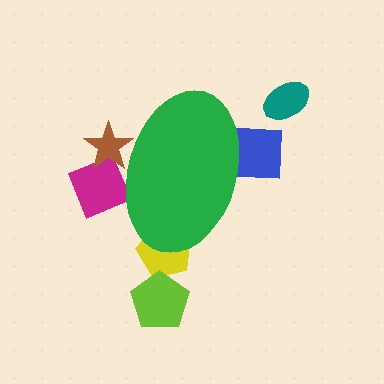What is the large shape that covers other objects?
A green ellipse.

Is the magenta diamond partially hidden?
Yes, the magenta diamond is partially hidden behind the green ellipse.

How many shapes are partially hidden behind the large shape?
4 shapes are partially hidden.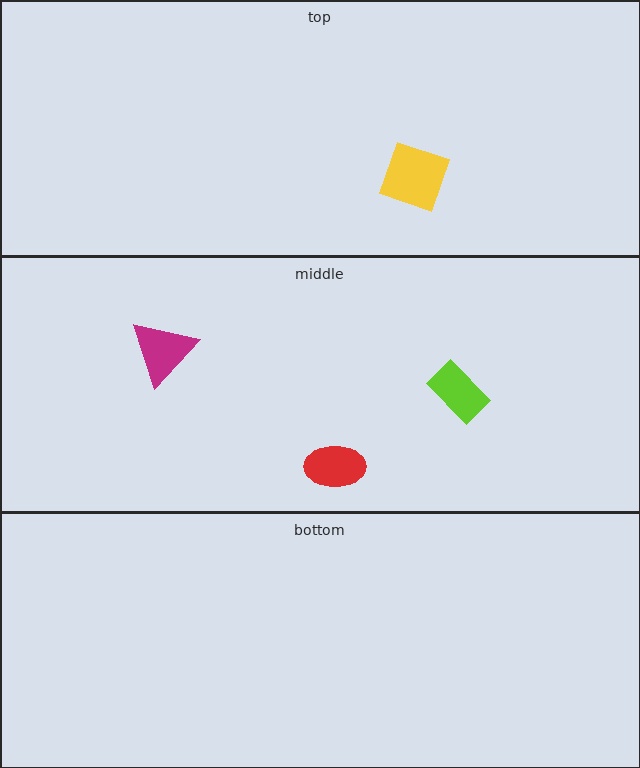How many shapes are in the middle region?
3.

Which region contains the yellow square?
The top region.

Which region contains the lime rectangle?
The middle region.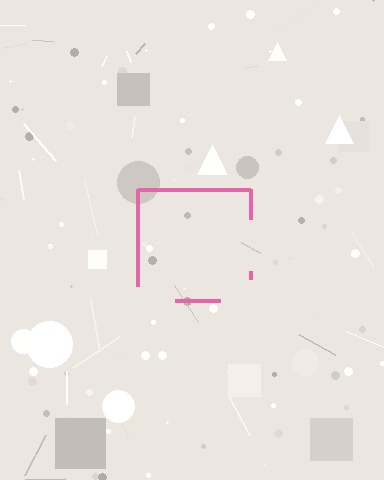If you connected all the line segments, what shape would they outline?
They would outline a square.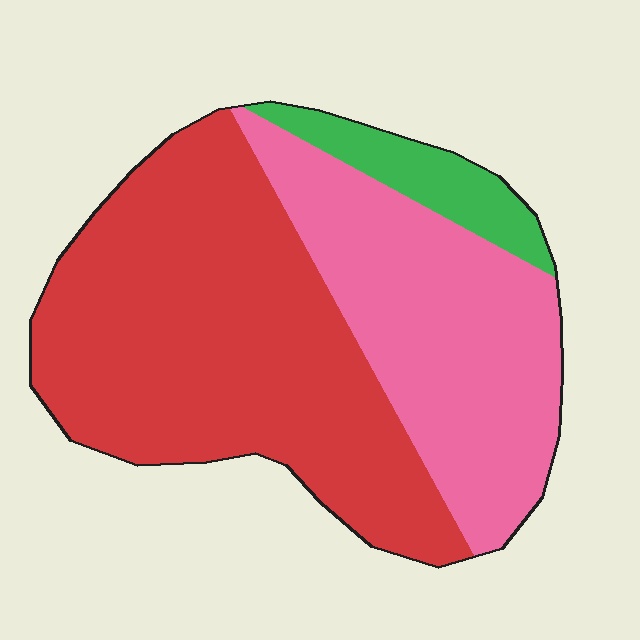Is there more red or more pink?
Red.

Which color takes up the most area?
Red, at roughly 55%.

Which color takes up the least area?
Green, at roughly 10%.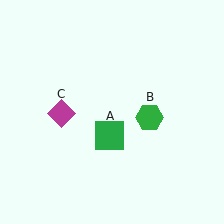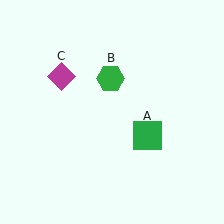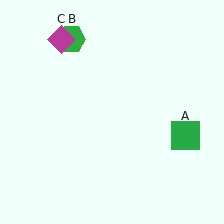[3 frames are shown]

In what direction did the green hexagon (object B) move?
The green hexagon (object B) moved up and to the left.